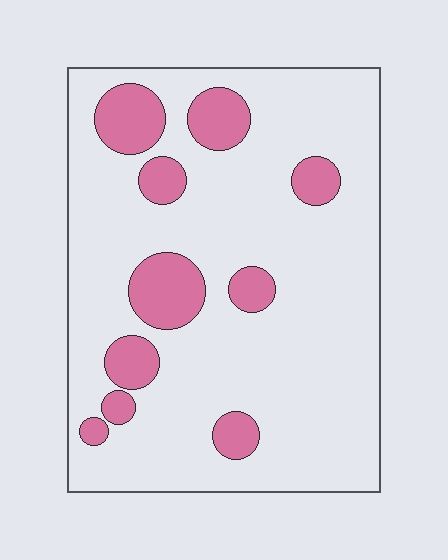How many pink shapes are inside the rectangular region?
10.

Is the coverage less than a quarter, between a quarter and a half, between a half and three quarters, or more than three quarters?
Less than a quarter.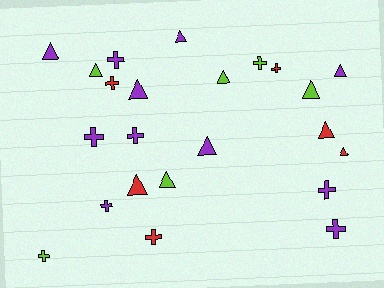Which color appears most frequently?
Purple, with 11 objects.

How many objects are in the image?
There are 23 objects.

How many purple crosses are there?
There are 6 purple crosses.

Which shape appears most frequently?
Triangle, with 12 objects.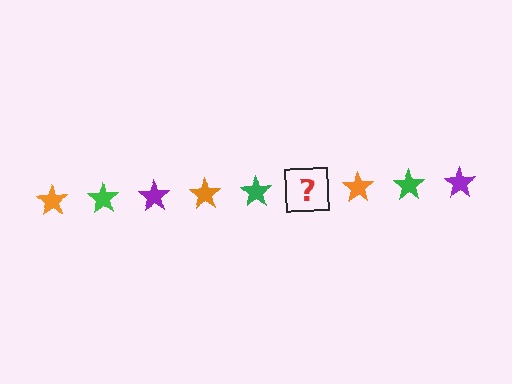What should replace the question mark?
The question mark should be replaced with a purple star.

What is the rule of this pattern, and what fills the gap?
The rule is that the pattern cycles through orange, green, purple stars. The gap should be filled with a purple star.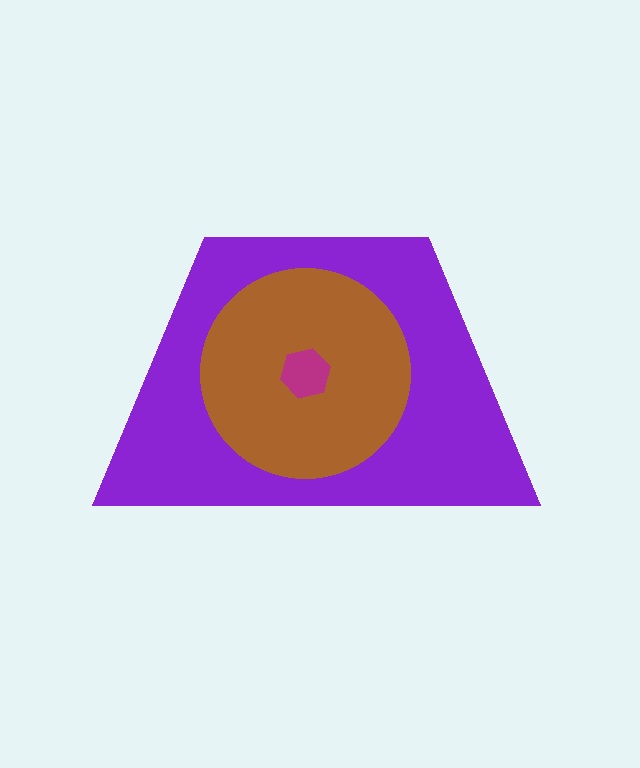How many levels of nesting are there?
3.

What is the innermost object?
The magenta hexagon.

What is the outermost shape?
The purple trapezoid.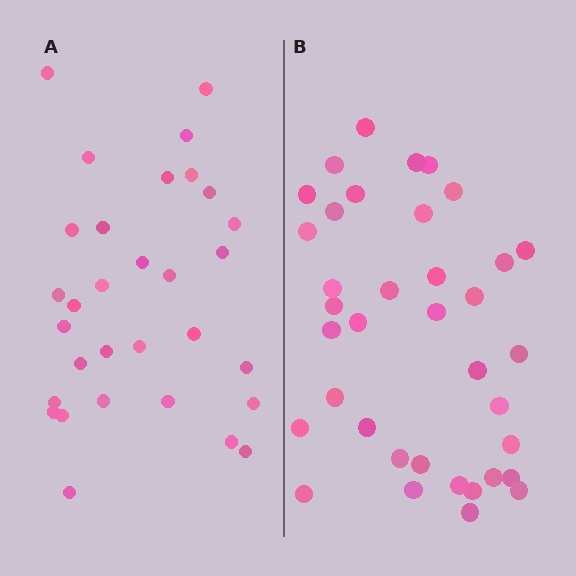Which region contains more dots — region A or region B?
Region B (the right region) has more dots.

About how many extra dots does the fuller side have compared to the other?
Region B has about 6 more dots than region A.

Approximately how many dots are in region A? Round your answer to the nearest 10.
About 30 dots. (The exact count is 31, which rounds to 30.)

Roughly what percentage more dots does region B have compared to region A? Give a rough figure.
About 20% more.